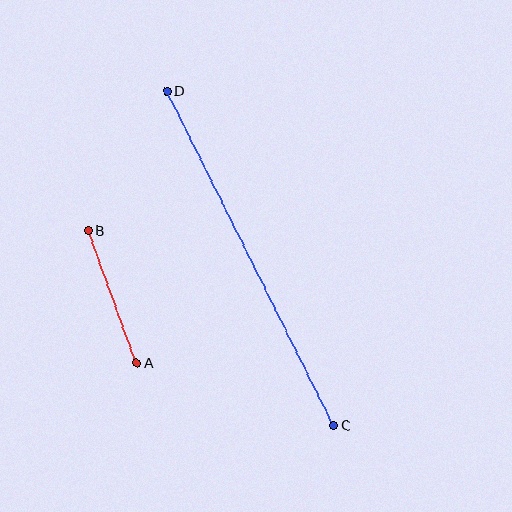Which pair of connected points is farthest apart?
Points C and D are farthest apart.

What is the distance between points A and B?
The distance is approximately 141 pixels.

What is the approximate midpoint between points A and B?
The midpoint is at approximately (112, 296) pixels.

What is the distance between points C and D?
The distance is approximately 374 pixels.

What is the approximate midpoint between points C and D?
The midpoint is at approximately (250, 258) pixels.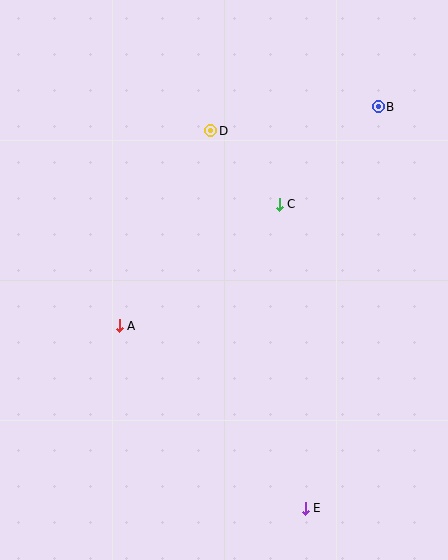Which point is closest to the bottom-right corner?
Point E is closest to the bottom-right corner.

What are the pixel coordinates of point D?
Point D is at (211, 131).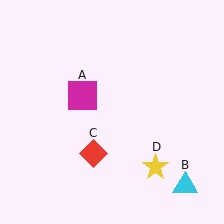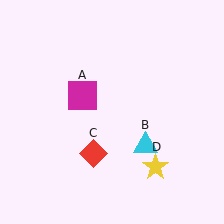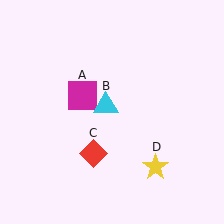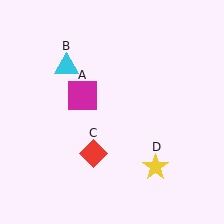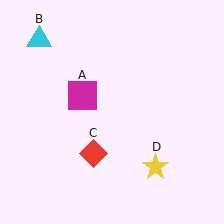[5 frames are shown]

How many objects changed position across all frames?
1 object changed position: cyan triangle (object B).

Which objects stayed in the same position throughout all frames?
Magenta square (object A) and red diamond (object C) and yellow star (object D) remained stationary.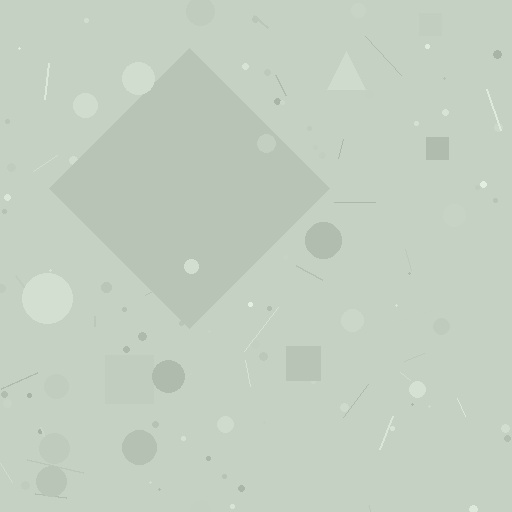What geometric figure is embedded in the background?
A diamond is embedded in the background.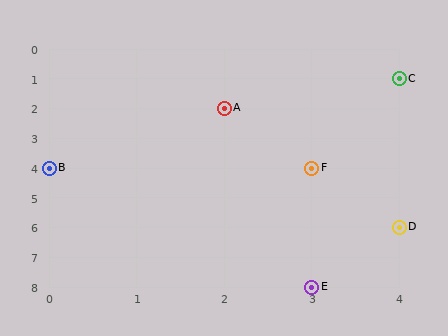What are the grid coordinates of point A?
Point A is at grid coordinates (2, 2).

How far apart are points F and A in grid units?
Points F and A are 1 column and 2 rows apart (about 2.2 grid units diagonally).